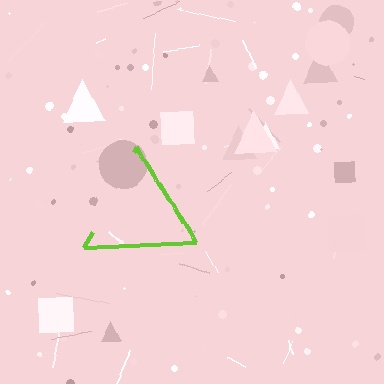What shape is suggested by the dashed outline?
The dashed outline suggests a triangle.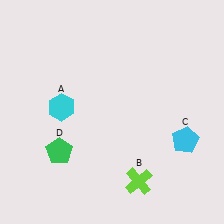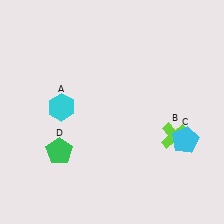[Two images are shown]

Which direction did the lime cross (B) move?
The lime cross (B) moved up.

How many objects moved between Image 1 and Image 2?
1 object moved between the two images.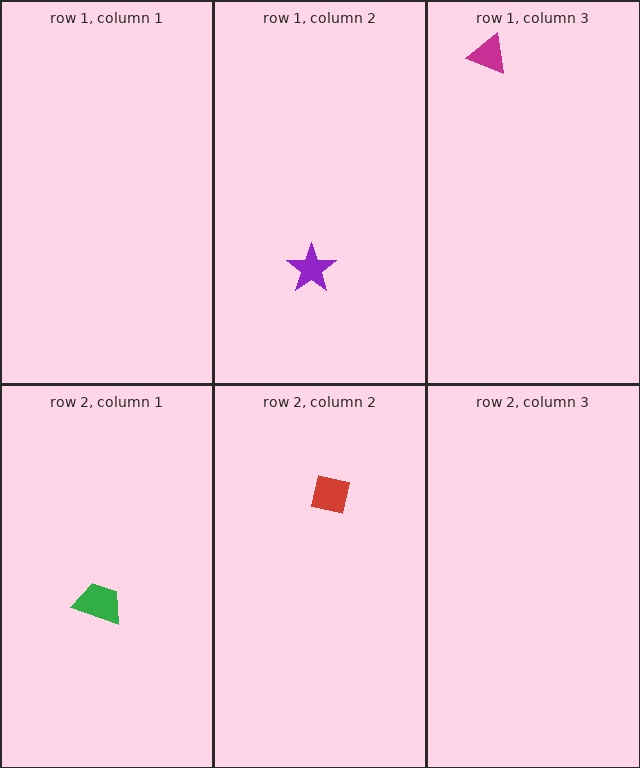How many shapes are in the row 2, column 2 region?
1.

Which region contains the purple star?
The row 1, column 2 region.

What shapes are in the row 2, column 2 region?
The red square.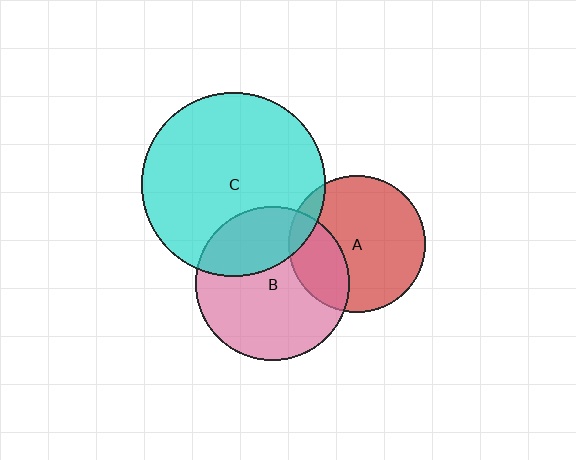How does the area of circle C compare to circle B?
Approximately 1.4 times.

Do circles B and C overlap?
Yes.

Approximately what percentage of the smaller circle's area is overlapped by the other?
Approximately 30%.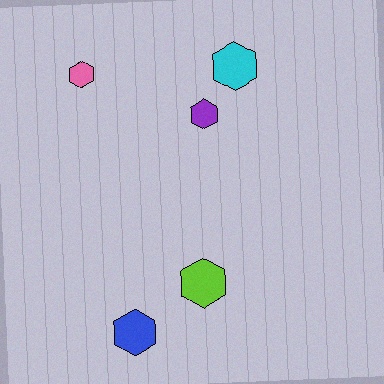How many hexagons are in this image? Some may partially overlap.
There are 5 hexagons.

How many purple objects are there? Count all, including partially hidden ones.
There is 1 purple object.